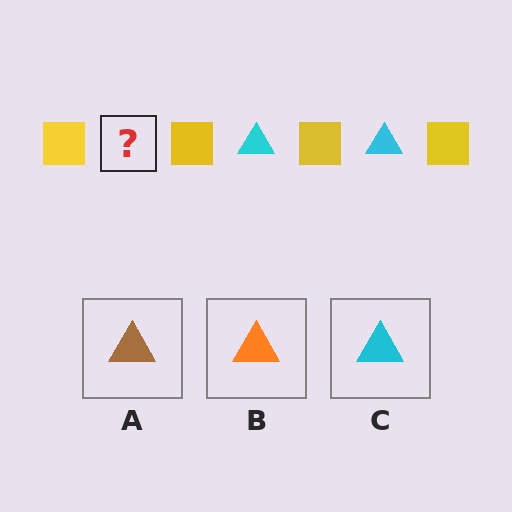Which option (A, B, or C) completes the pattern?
C.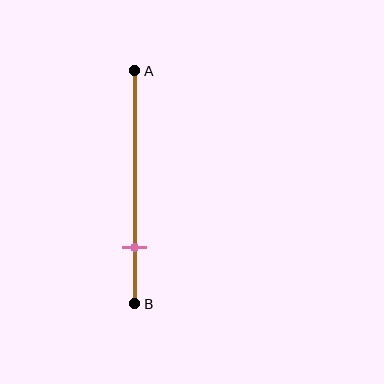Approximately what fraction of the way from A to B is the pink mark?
The pink mark is approximately 75% of the way from A to B.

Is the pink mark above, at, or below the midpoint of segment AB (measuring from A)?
The pink mark is below the midpoint of segment AB.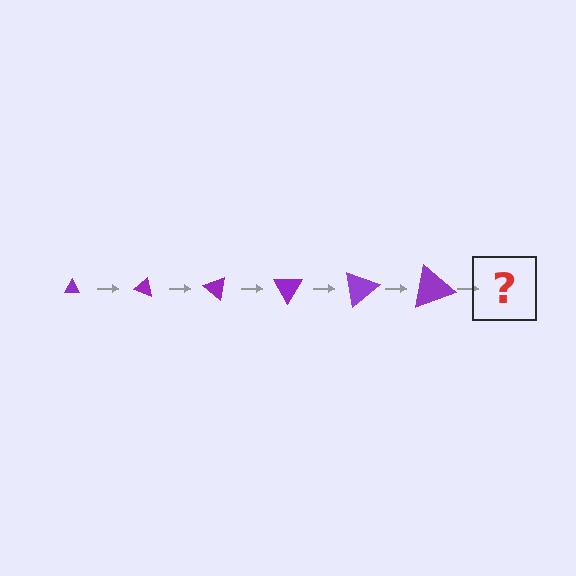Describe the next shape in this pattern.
It should be a triangle, larger than the previous one and rotated 120 degrees from the start.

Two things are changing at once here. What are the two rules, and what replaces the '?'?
The two rules are that the triangle grows larger each step and it rotates 20 degrees each step. The '?' should be a triangle, larger than the previous one and rotated 120 degrees from the start.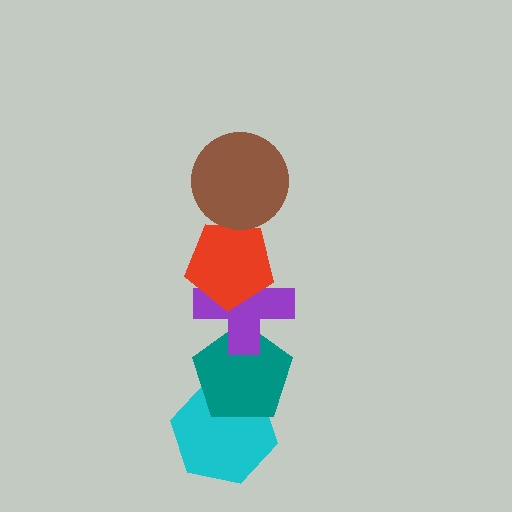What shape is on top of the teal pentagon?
The purple cross is on top of the teal pentagon.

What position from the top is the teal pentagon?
The teal pentagon is 4th from the top.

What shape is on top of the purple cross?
The red pentagon is on top of the purple cross.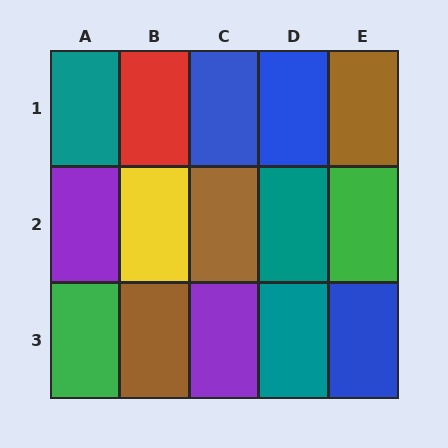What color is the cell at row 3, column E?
Blue.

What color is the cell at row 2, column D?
Teal.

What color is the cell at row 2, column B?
Yellow.